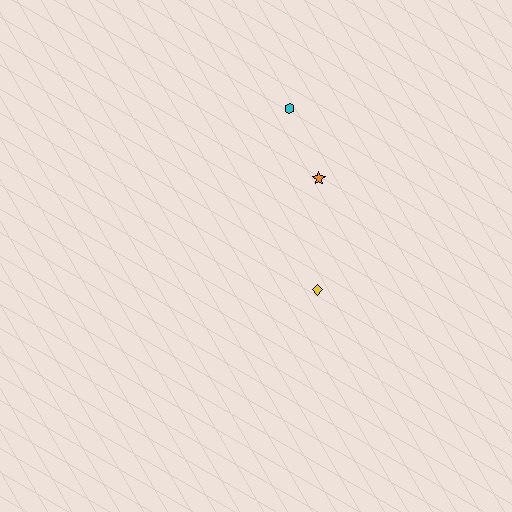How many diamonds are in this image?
There is 1 diamond.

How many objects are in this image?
There are 3 objects.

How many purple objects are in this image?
There are no purple objects.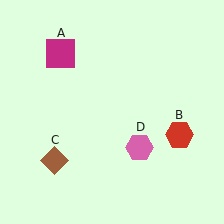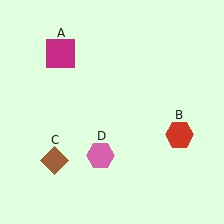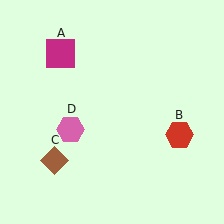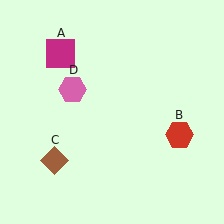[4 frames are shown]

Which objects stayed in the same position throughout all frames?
Magenta square (object A) and red hexagon (object B) and brown diamond (object C) remained stationary.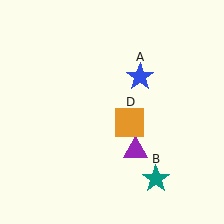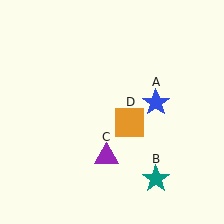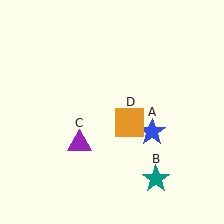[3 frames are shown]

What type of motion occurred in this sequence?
The blue star (object A), purple triangle (object C) rotated clockwise around the center of the scene.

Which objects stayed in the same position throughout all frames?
Teal star (object B) and orange square (object D) remained stationary.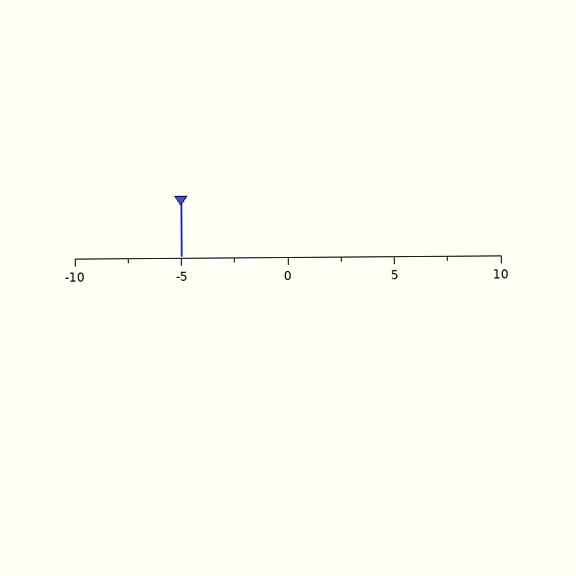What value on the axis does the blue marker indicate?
The marker indicates approximately -5.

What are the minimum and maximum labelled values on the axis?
The axis runs from -10 to 10.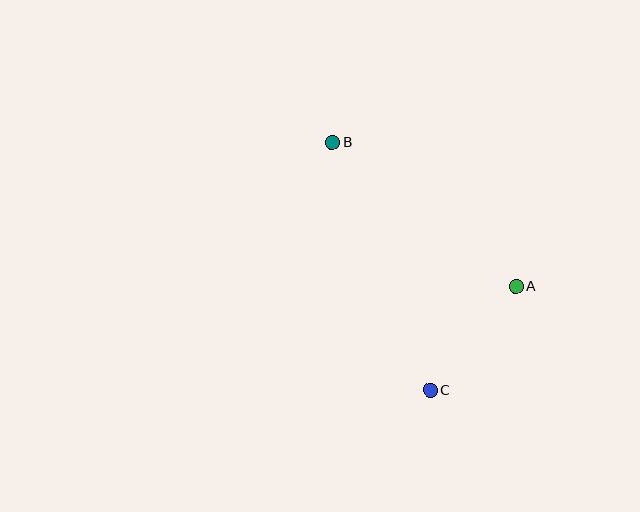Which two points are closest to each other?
Points A and C are closest to each other.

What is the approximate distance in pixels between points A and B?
The distance between A and B is approximately 233 pixels.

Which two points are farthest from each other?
Points B and C are farthest from each other.